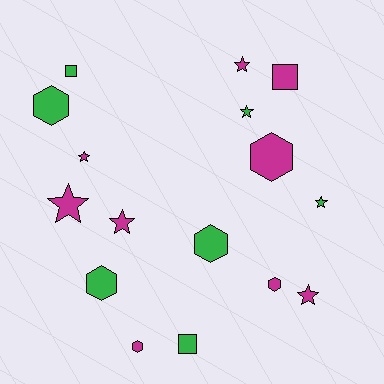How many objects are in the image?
There are 16 objects.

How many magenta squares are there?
There is 1 magenta square.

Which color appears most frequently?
Magenta, with 9 objects.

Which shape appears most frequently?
Star, with 7 objects.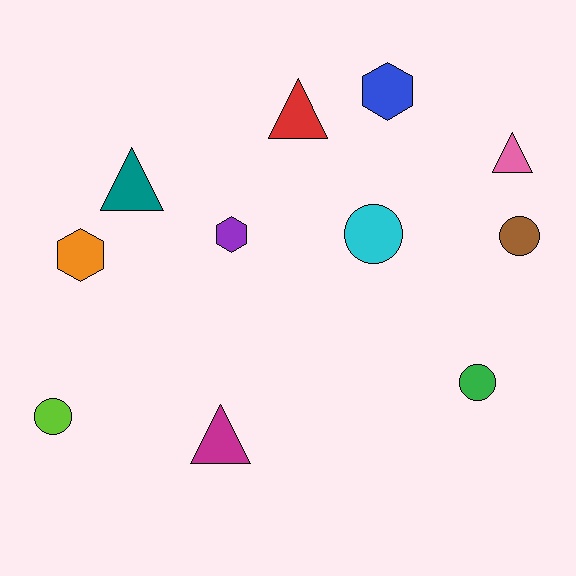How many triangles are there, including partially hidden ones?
There are 4 triangles.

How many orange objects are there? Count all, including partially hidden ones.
There is 1 orange object.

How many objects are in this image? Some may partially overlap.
There are 11 objects.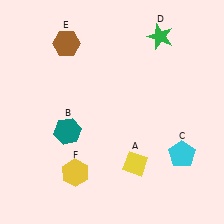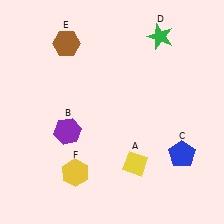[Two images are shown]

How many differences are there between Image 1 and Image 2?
There are 2 differences between the two images.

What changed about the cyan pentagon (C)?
In Image 1, C is cyan. In Image 2, it changed to blue.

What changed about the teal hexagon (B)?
In Image 1, B is teal. In Image 2, it changed to purple.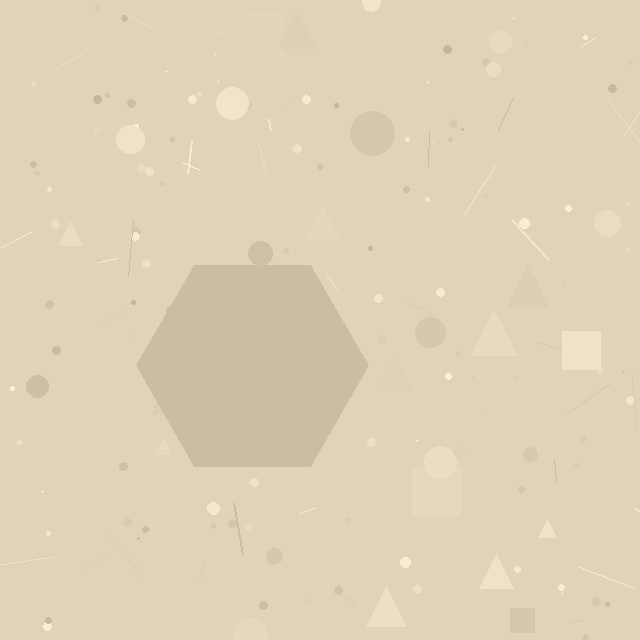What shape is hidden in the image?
A hexagon is hidden in the image.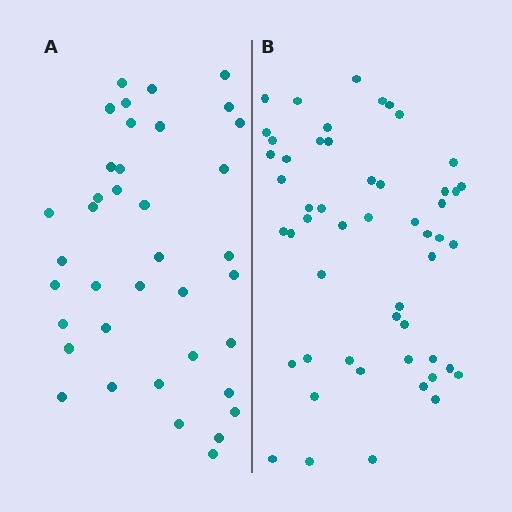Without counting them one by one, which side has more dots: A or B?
Region B (the right region) has more dots.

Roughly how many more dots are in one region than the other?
Region B has approximately 15 more dots than region A.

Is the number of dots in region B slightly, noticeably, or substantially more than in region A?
Region B has noticeably more, but not dramatically so. The ratio is roughly 1.4 to 1.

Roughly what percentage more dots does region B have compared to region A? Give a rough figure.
About 35% more.